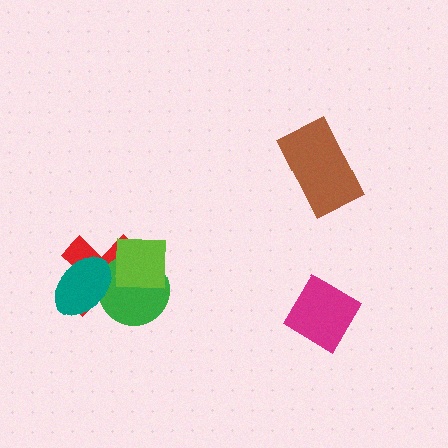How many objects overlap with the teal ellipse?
2 objects overlap with the teal ellipse.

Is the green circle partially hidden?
Yes, it is partially covered by another shape.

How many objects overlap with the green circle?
3 objects overlap with the green circle.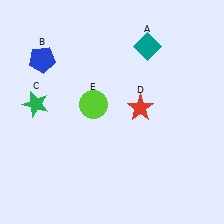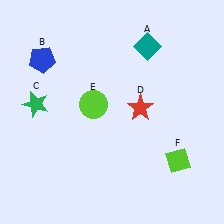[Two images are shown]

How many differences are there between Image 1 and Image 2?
There is 1 difference between the two images.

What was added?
A lime diamond (F) was added in Image 2.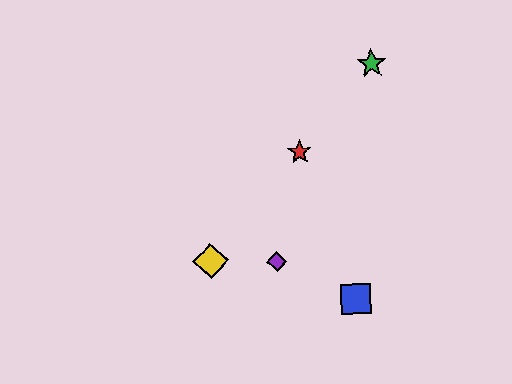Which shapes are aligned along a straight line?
The red star, the green star, the yellow diamond are aligned along a straight line.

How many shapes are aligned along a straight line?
3 shapes (the red star, the green star, the yellow diamond) are aligned along a straight line.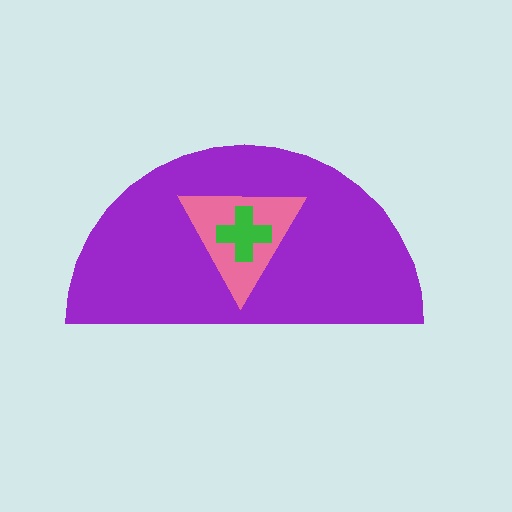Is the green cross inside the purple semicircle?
Yes.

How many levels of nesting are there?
3.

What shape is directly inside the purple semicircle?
The pink triangle.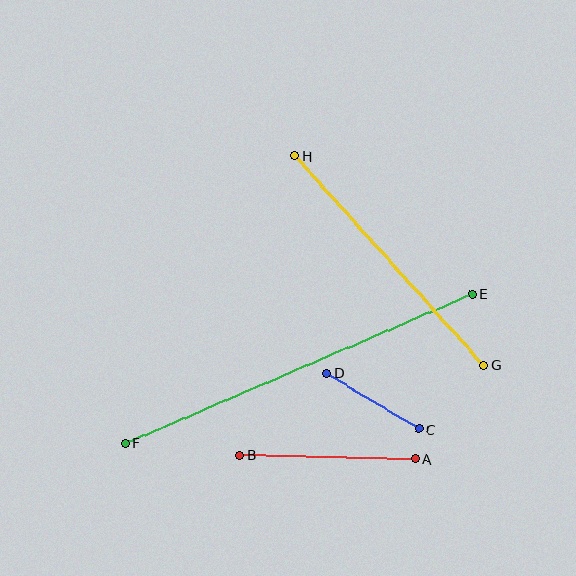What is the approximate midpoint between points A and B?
The midpoint is at approximately (327, 457) pixels.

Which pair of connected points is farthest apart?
Points E and F are farthest apart.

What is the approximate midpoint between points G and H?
The midpoint is at approximately (389, 261) pixels.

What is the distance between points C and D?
The distance is approximately 108 pixels.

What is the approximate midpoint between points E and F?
The midpoint is at approximately (299, 368) pixels.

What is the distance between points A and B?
The distance is approximately 175 pixels.